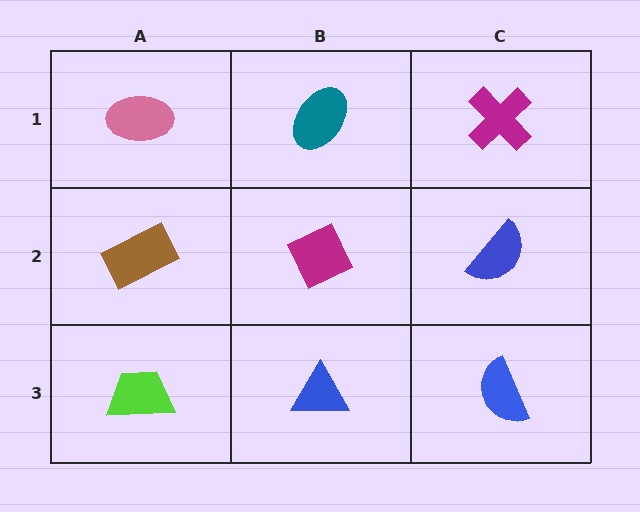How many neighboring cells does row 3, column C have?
2.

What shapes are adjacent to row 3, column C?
A blue semicircle (row 2, column C), a blue triangle (row 3, column B).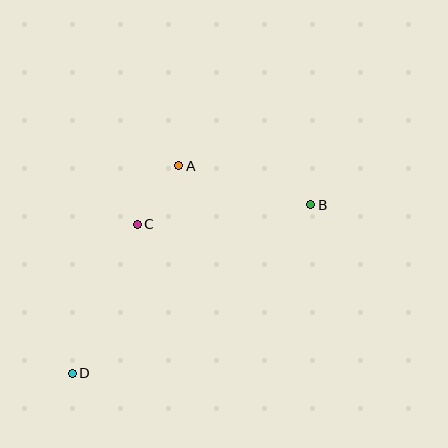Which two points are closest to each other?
Points A and C are closest to each other.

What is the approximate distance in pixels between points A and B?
The distance between A and B is approximately 138 pixels.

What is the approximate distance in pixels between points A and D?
The distance between A and D is approximately 233 pixels.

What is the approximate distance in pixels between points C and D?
The distance between C and D is approximately 162 pixels.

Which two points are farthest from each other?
Points B and D are farthest from each other.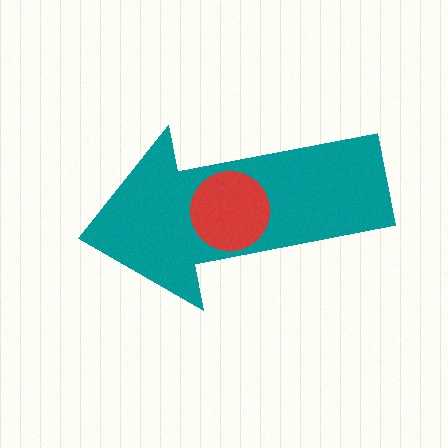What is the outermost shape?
The teal arrow.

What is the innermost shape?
The red circle.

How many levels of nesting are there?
2.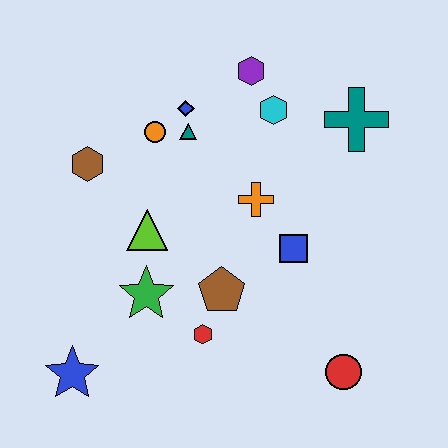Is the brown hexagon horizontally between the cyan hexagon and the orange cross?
No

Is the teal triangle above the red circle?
Yes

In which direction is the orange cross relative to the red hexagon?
The orange cross is above the red hexagon.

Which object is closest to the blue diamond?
The teal triangle is closest to the blue diamond.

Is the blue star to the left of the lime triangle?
Yes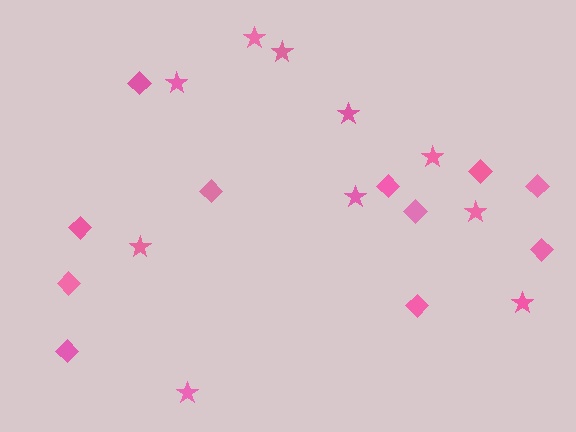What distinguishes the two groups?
There are 2 groups: one group of diamonds (11) and one group of stars (10).